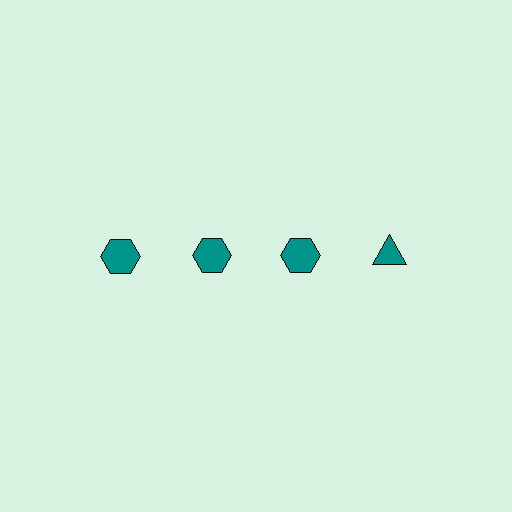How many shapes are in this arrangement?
There are 4 shapes arranged in a grid pattern.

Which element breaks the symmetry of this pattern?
The teal triangle in the top row, second from right column breaks the symmetry. All other shapes are teal hexagons.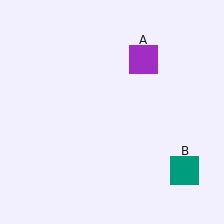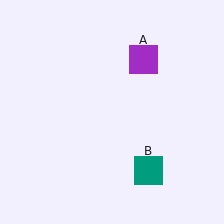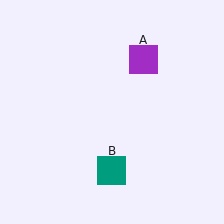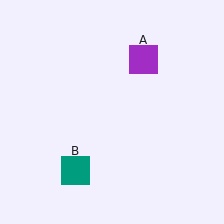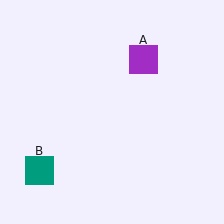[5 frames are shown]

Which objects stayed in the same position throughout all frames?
Purple square (object A) remained stationary.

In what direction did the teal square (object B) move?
The teal square (object B) moved left.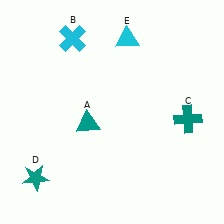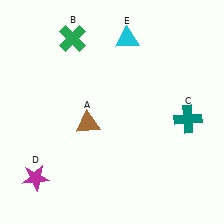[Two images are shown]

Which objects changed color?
A changed from teal to brown. B changed from cyan to green. D changed from teal to magenta.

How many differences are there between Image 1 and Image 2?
There are 3 differences between the two images.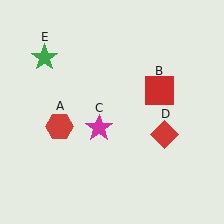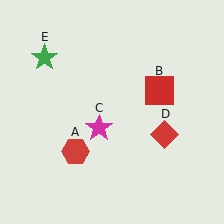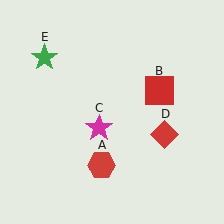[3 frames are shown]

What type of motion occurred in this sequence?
The red hexagon (object A) rotated counterclockwise around the center of the scene.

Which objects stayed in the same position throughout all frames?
Red square (object B) and magenta star (object C) and red diamond (object D) and green star (object E) remained stationary.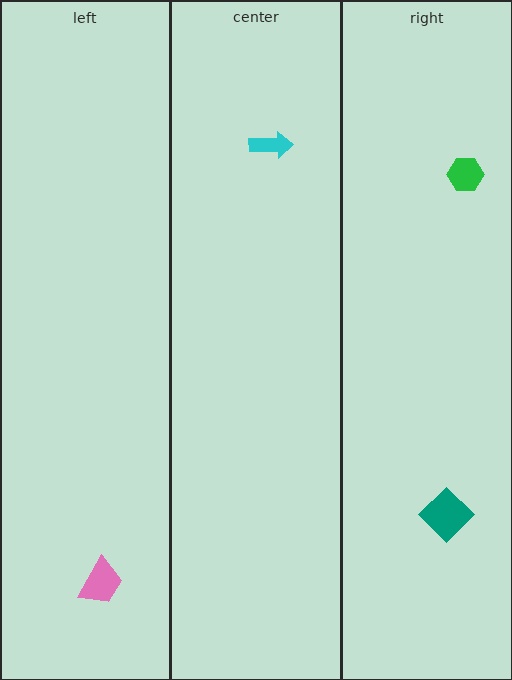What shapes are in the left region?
The pink trapezoid.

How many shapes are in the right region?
2.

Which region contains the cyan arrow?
The center region.